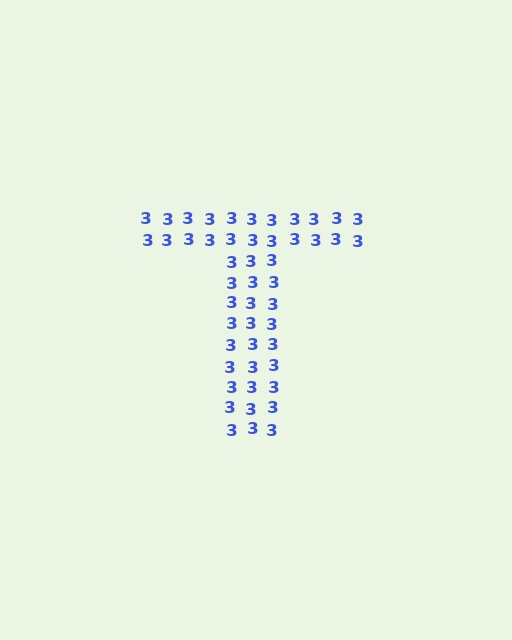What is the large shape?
The large shape is the letter T.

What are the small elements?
The small elements are digit 3's.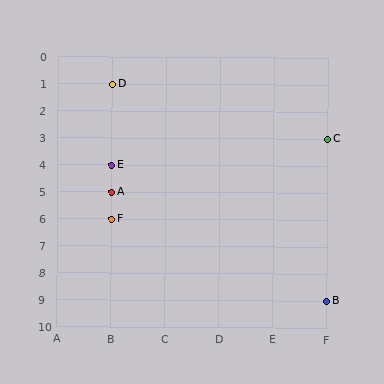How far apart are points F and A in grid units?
Points F and A are 1 row apart.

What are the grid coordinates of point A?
Point A is at grid coordinates (B, 5).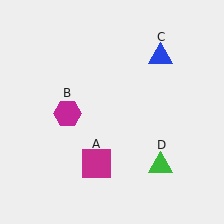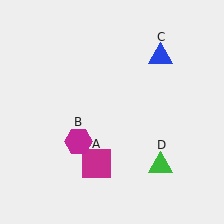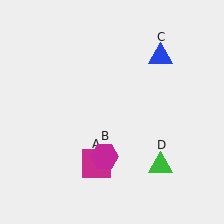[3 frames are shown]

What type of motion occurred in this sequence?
The magenta hexagon (object B) rotated counterclockwise around the center of the scene.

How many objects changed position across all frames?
1 object changed position: magenta hexagon (object B).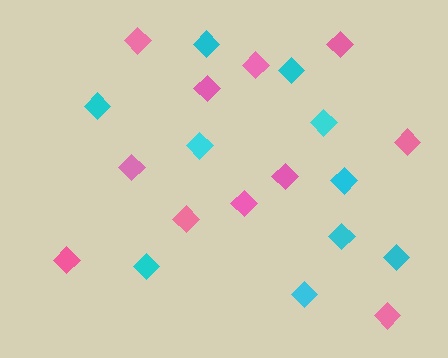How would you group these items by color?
There are 2 groups: one group of cyan diamonds (10) and one group of pink diamonds (11).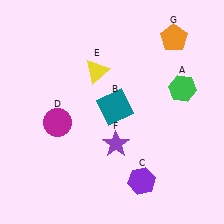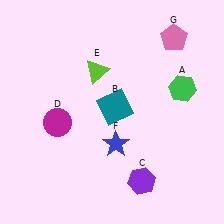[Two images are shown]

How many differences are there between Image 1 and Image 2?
There are 3 differences between the two images.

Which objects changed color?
E changed from yellow to lime. F changed from purple to blue. G changed from orange to pink.